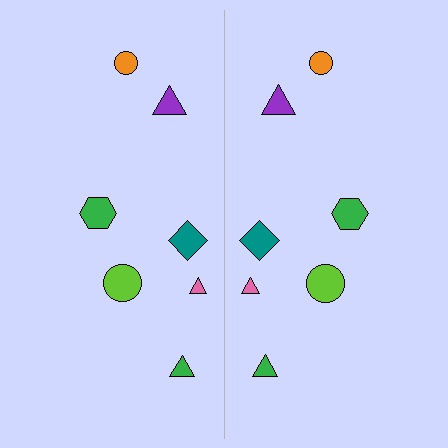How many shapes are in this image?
There are 14 shapes in this image.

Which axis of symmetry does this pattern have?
The pattern has a vertical axis of symmetry running through the center of the image.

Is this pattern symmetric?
Yes, this pattern has bilateral (reflection) symmetry.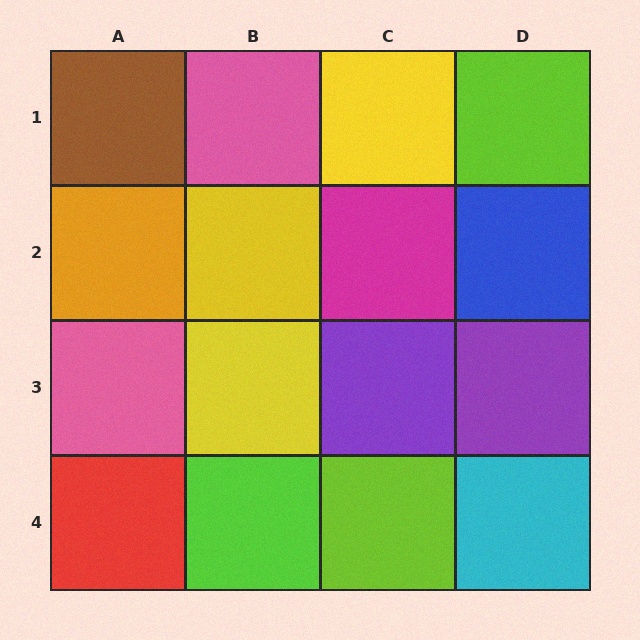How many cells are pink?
2 cells are pink.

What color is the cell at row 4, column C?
Lime.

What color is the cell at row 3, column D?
Purple.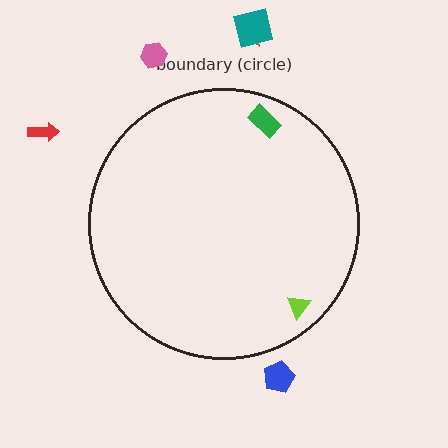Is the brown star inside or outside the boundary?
Outside.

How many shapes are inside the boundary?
2 inside, 5 outside.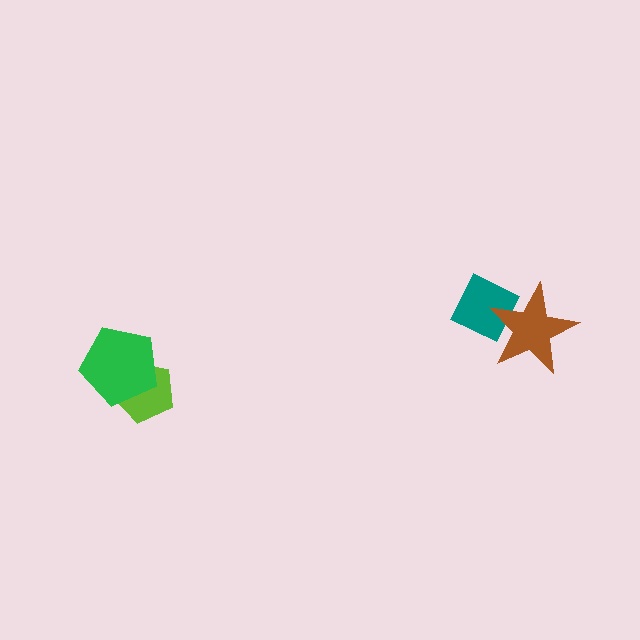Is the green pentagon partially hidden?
No, no other shape covers it.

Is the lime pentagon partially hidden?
Yes, it is partially covered by another shape.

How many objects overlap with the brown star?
1 object overlaps with the brown star.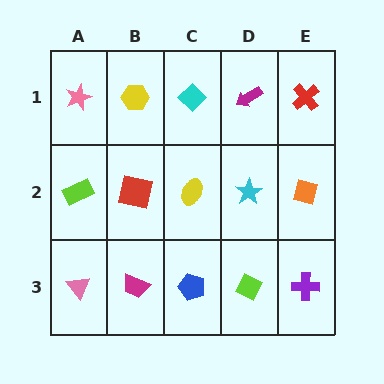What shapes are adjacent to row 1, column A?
A lime rectangle (row 2, column A), a yellow hexagon (row 1, column B).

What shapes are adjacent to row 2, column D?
A magenta arrow (row 1, column D), a lime diamond (row 3, column D), a yellow ellipse (row 2, column C), an orange diamond (row 2, column E).